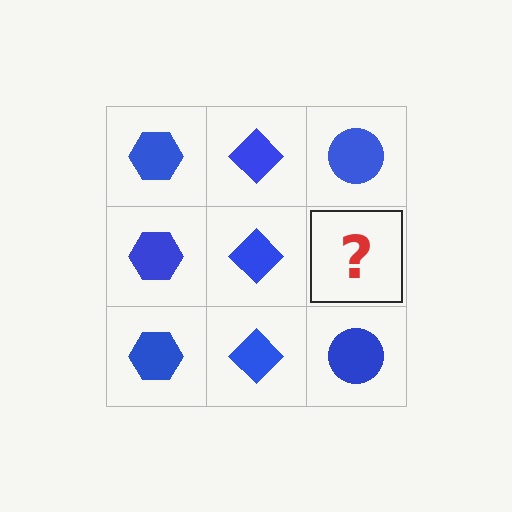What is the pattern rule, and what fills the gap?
The rule is that each column has a consistent shape. The gap should be filled with a blue circle.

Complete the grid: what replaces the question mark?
The question mark should be replaced with a blue circle.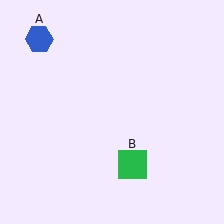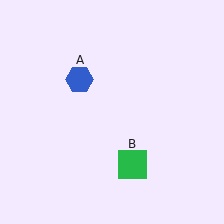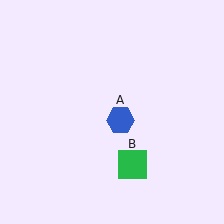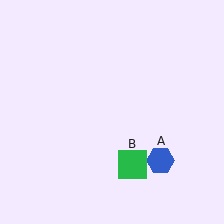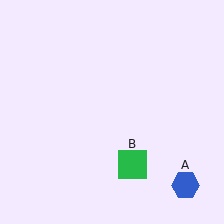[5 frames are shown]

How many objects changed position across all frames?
1 object changed position: blue hexagon (object A).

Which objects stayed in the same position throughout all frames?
Green square (object B) remained stationary.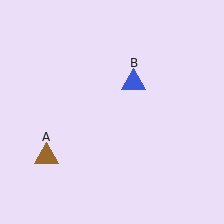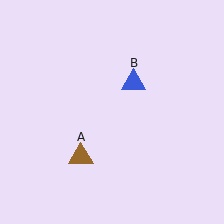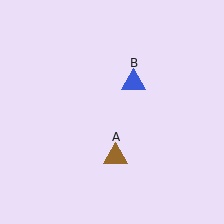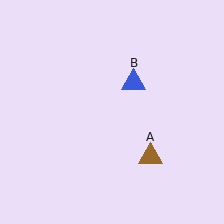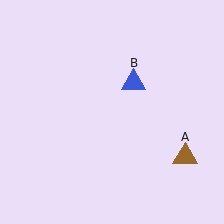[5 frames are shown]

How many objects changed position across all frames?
1 object changed position: brown triangle (object A).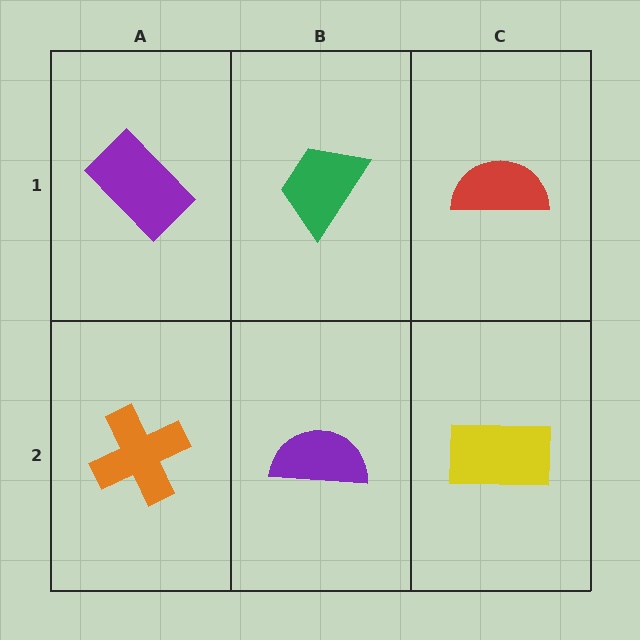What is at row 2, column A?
An orange cross.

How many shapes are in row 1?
3 shapes.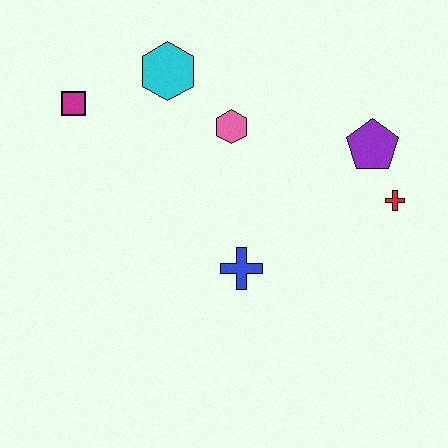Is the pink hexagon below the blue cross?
No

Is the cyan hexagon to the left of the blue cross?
Yes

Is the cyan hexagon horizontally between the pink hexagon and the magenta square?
Yes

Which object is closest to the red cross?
The purple pentagon is closest to the red cross.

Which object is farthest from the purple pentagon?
The magenta square is farthest from the purple pentagon.